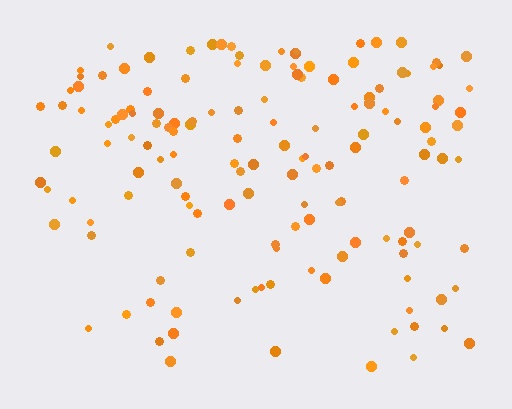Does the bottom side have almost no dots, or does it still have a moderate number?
Still a moderate number, just noticeably fewer than the top.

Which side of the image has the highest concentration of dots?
The top.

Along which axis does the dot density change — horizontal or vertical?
Vertical.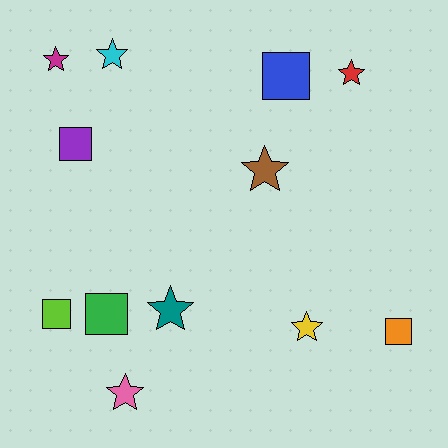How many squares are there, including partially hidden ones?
There are 5 squares.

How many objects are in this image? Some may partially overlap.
There are 12 objects.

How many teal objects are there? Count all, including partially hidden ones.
There is 1 teal object.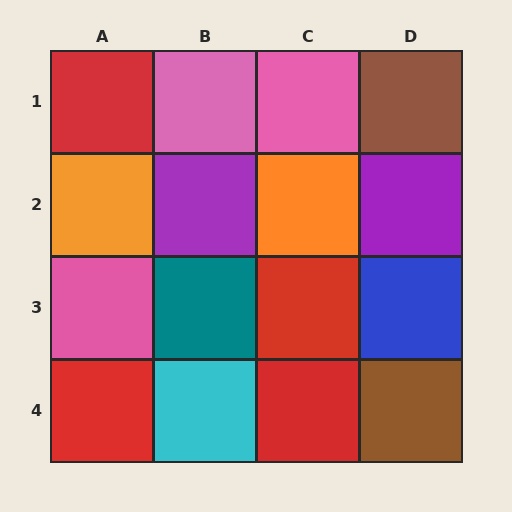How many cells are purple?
2 cells are purple.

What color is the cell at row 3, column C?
Red.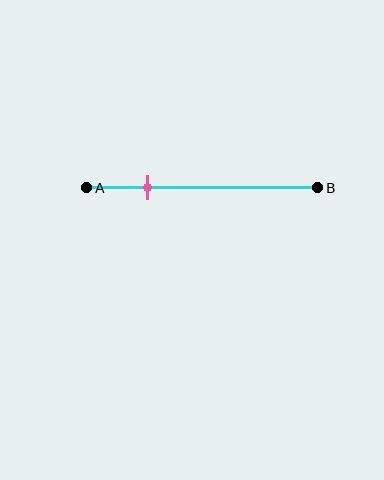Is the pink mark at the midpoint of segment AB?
No, the mark is at about 25% from A, not at the 50% midpoint.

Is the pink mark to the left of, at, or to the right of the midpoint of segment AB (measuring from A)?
The pink mark is to the left of the midpoint of segment AB.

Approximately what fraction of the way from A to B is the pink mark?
The pink mark is approximately 25% of the way from A to B.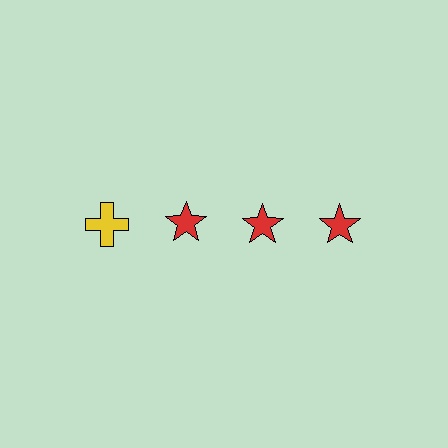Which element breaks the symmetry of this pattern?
The yellow cross in the top row, leftmost column breaks the symmetry. All other shapes are red stars.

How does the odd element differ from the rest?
It differs in both color (yellow instead of red) and shape (cross instead of star).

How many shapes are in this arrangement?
There are 4 shapes arranged in a grid pattern.